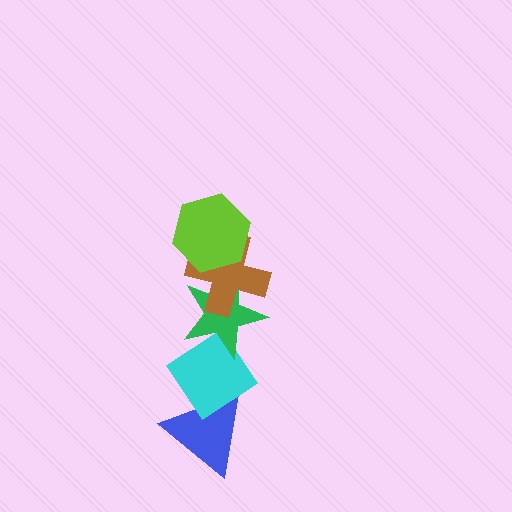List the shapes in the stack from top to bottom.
From top to bottom: the lime hexagon, the brown cross, the green star, the cyan diamond, the blue triangle.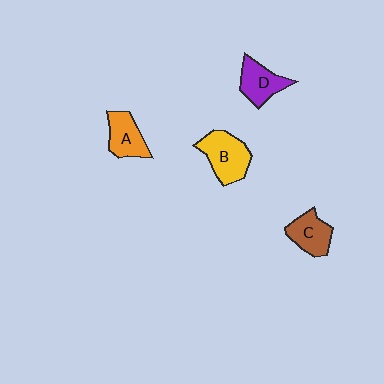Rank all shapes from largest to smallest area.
From largest to smallest: B (yellow), D (purple), A (orange), C (brown).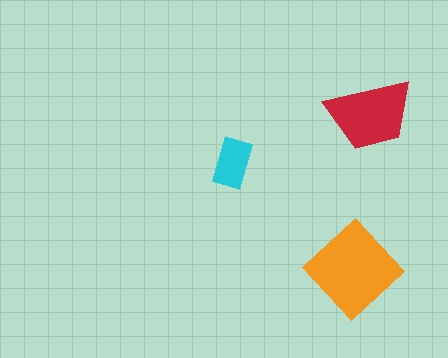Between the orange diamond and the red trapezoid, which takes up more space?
The orange diamond.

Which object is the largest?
The orange diamond.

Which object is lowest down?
The orange diamond is bottommost.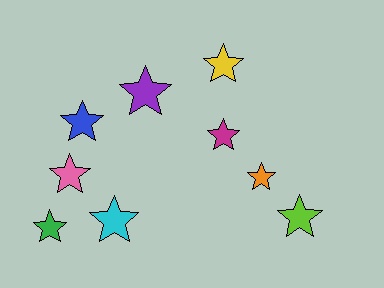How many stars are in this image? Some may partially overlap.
There are 9 stars.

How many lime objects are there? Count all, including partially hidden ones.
There is 1 lime object.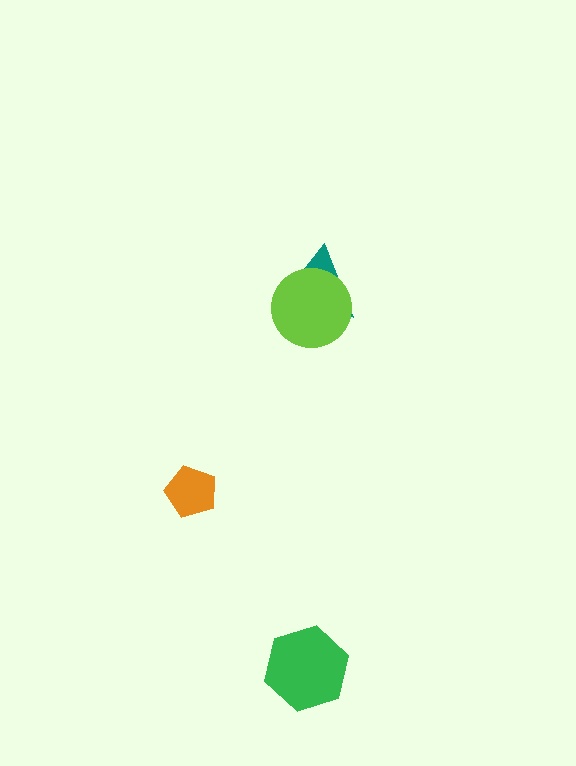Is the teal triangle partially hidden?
Yes, it is partially covered by another shape.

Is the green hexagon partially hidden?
No, no other shape covers it.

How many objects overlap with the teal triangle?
1 object overlaps with the teal triangle.